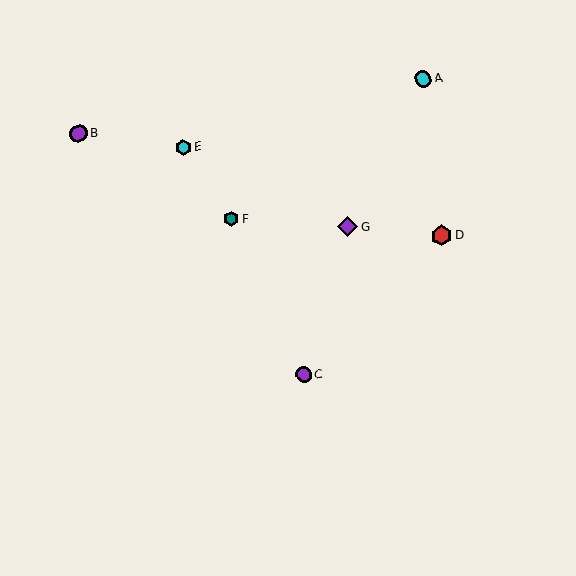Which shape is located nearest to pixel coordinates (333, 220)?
The purple diamond (labeled G) at (348, 227) is nearest to that location.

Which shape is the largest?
The purple diamond (labeled G) is the largest.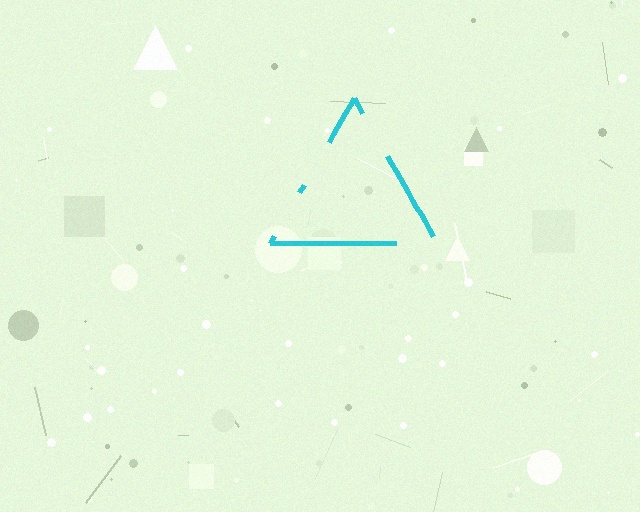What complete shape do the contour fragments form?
The contour fragments form a triangle.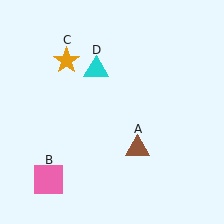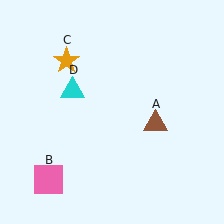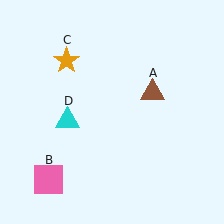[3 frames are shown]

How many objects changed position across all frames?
2 objects changed position: brown triangle (object A), cyan triangle (object D).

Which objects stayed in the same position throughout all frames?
Pink square (object B) and orange star (object C) remained stationary.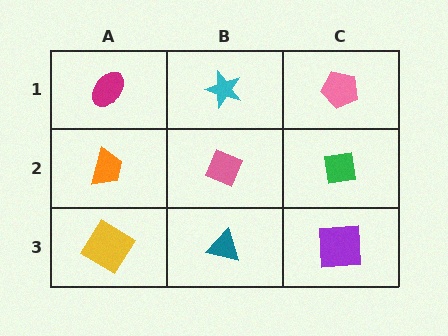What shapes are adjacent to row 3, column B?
A pink diamond (row 2, column B), a yellow diamond (row 3, column A), a purple square (row 3, column C).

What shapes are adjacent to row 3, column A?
An orange trapezoid (row 2, column A), a teal triangle (row 3, column B).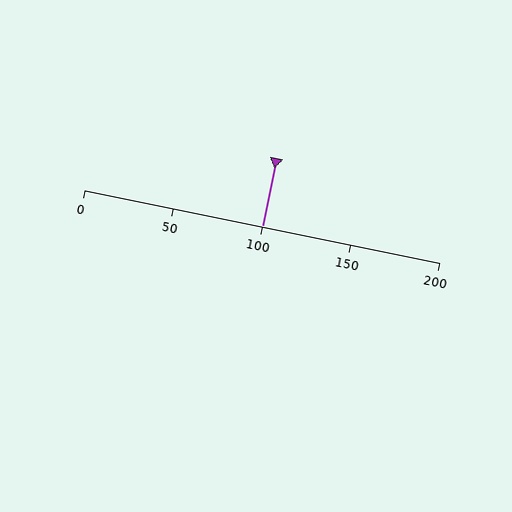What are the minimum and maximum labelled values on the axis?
The axis runs from 0 to 200.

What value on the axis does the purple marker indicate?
The marker indicates approximately 100.